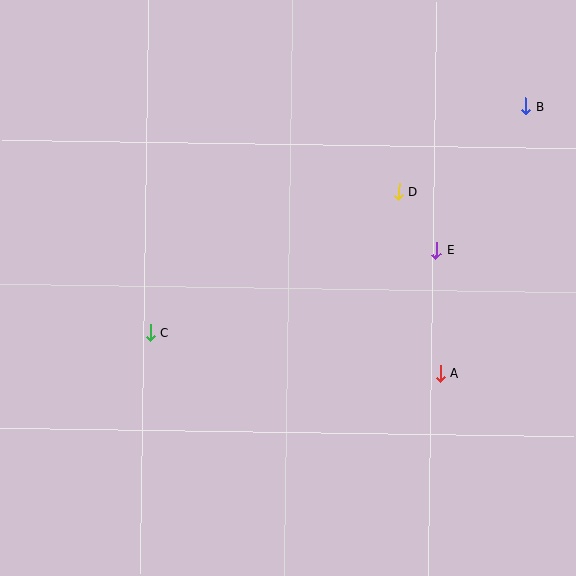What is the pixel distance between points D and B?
The distance between D and B is 153 pixels.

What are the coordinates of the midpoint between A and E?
The midpoint between A and E is at (438, 312).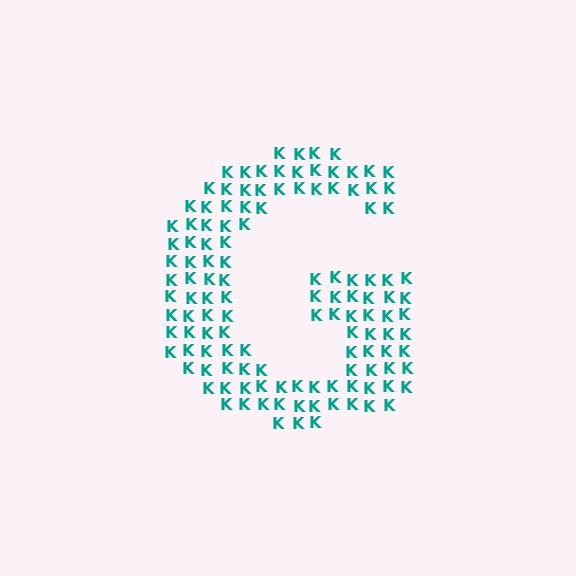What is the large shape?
The large shape is the letter G.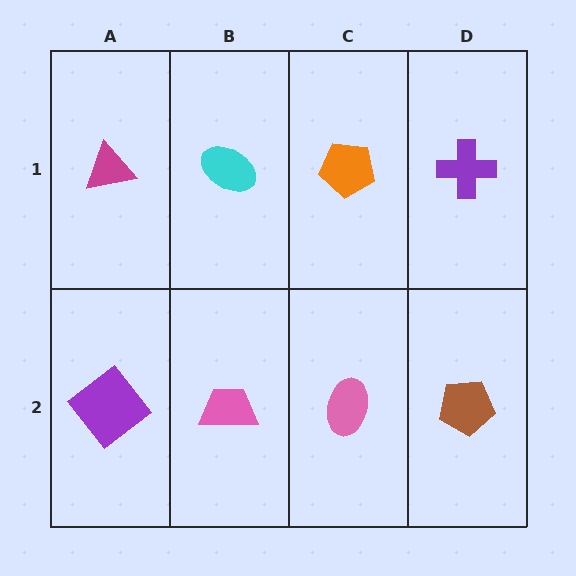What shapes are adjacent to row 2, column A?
A magenta triangle (row 1, column A), a pink trapezoid (row 2, column B).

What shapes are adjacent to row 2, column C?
An orange pentagon (row 1, column C), a pink trapezoid (row 2, column B), a brown pentagon (row 2, column D).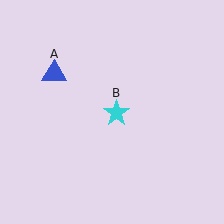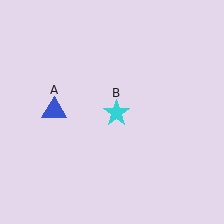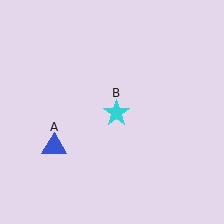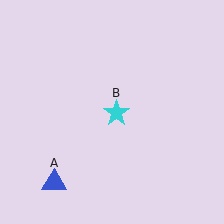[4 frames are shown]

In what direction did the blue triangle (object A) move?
The blue triangle (object A) moved down.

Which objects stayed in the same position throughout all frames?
Cyan star (object B) remained stationary.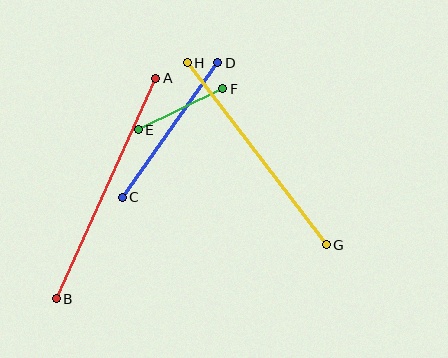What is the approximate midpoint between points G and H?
The midpoint is at approximately (257, 154) pixels.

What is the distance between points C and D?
The distance is approximately 165 pixels.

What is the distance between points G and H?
The distance is approximately 229 pixels.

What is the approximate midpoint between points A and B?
The midpoint is at approximately (106, 189) pixels.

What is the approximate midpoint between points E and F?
The midpoint is at approximately (181, 109) pixels.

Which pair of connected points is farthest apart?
Points A and B are farthest apart.